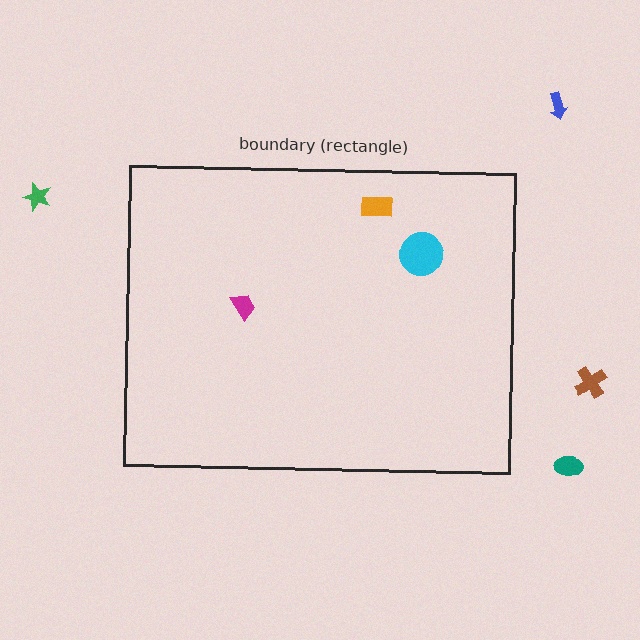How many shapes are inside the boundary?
3 inside, 4 outside.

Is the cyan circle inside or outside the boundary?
Inside.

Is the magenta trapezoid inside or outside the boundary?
Inside.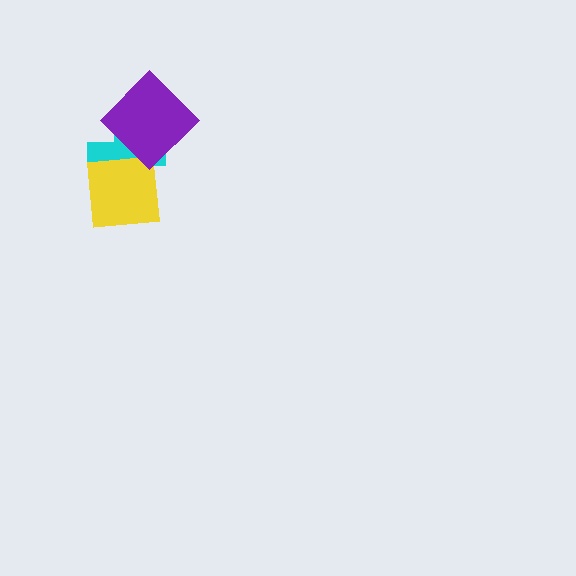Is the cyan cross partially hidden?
Yes, it is partially covered by another shape.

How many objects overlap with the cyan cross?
2 objects overlap with the cyan cross.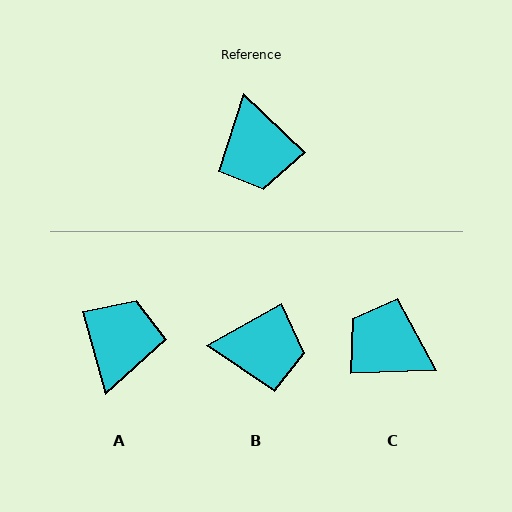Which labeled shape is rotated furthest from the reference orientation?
A, about 150 degrees away.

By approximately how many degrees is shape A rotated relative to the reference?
Approximately 150 degrees counter-clockwise.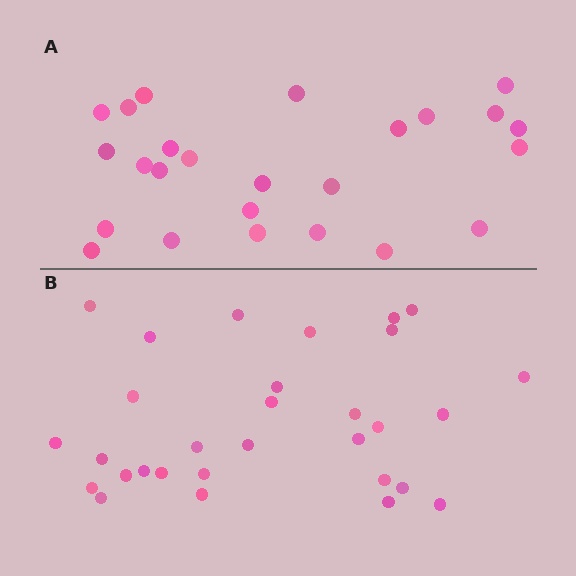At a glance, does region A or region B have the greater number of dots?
Region B (the bottom region) has more dots.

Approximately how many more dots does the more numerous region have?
Region B has about 5 more dots than region A.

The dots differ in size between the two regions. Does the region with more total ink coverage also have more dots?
No. Region A has more total ink coverage because its dots are larger, but region B actually contains more individual dots. Total area can be misleading — the number of items is what matters here.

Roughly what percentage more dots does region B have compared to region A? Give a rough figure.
About 20% more.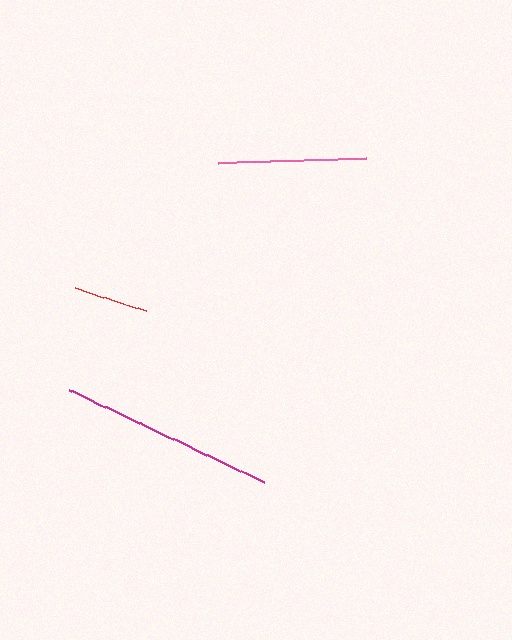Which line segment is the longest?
The magenta line is the longest at approximately 215 pixels.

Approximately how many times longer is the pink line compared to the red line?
The pink line is approximately 2.0 times the length of the red line.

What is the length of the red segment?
The red segment is approximately 75 pixels long.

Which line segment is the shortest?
The red line is the shortest at approximately 75 pixels.